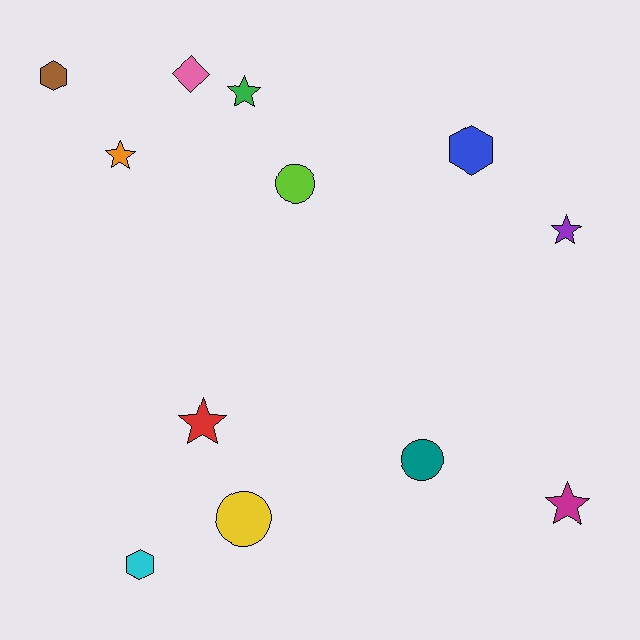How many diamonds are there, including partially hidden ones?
There is 1 diamond.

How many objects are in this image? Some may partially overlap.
There are 12 objects.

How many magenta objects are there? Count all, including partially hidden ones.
There is 1 magenta object.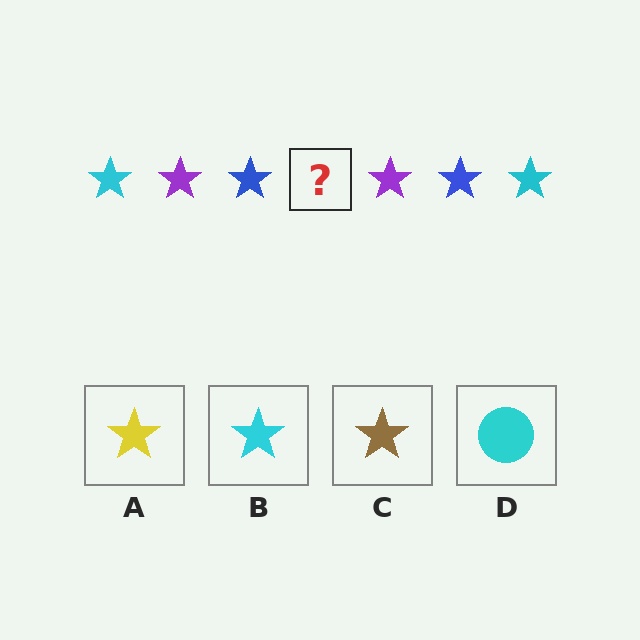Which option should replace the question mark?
Option B.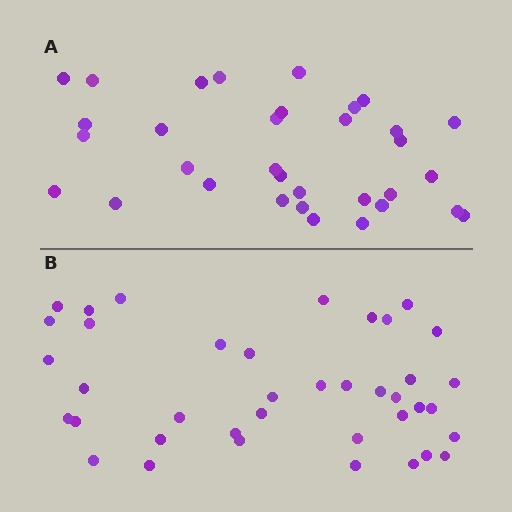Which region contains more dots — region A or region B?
Region B (the bottom region) has more dots.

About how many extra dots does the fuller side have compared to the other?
Region B has about 6 more dots than region A.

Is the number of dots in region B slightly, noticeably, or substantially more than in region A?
Region B has only slightly more — the two regions are fairly close. The ratio is roughly 1.2 to 1.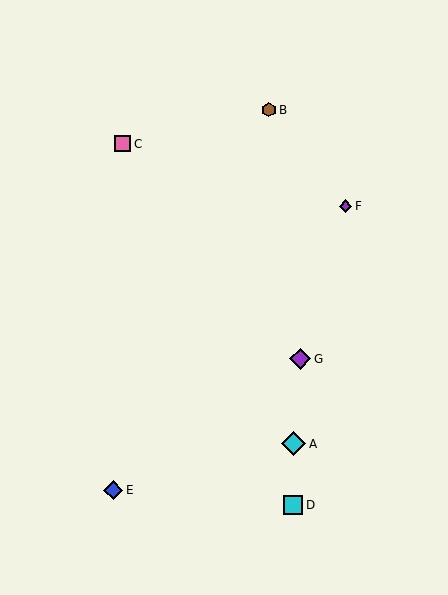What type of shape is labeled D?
Shape D is a cyan square.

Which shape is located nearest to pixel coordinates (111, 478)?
The blue diamond (labeled E) at (113, 490) is nearest to that location.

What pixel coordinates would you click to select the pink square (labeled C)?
Click at (123, 144) to select the pink square C.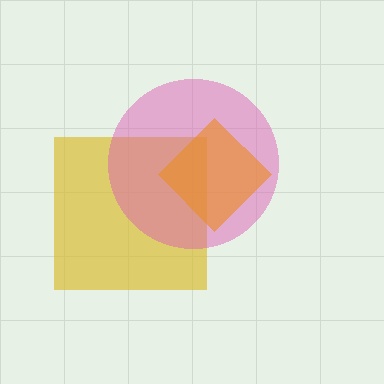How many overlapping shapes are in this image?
There are 3 overlapping shapes in the image.